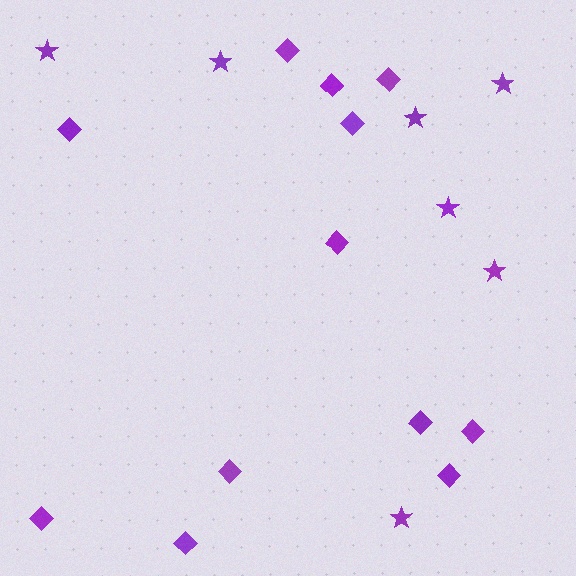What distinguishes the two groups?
There are 2 groups: one group of stars (7) and one group of diamonds (12).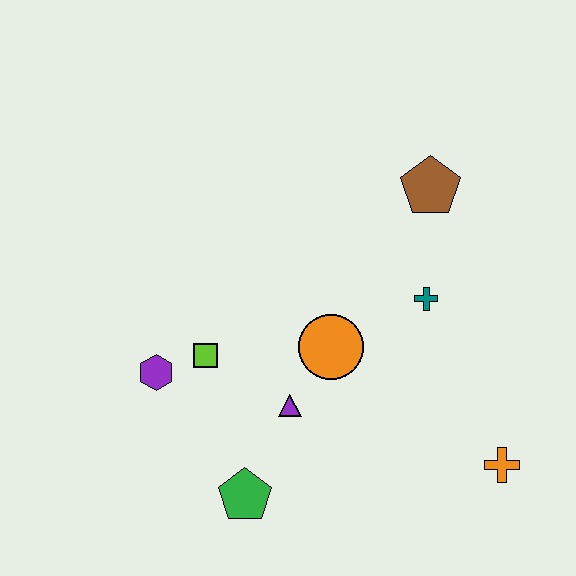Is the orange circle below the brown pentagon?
Yes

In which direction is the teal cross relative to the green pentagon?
The teal cross is above the green pentagon.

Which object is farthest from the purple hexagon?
The orange cross is farthest from the purple hexagon.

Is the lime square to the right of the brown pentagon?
No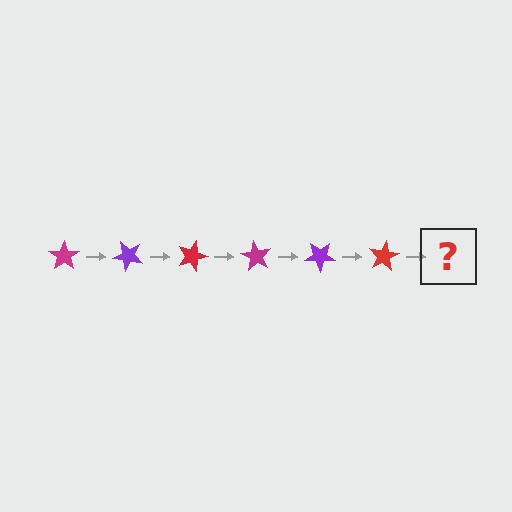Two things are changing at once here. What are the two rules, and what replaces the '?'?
The two rules are that it rotates 45 degrees each step and the color cycles through magenta, purple, and red. The '?' should be a magenta star, rotated 270 degrees from the start.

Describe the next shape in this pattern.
It should be a magenta star, rotated 270 degrees from the start.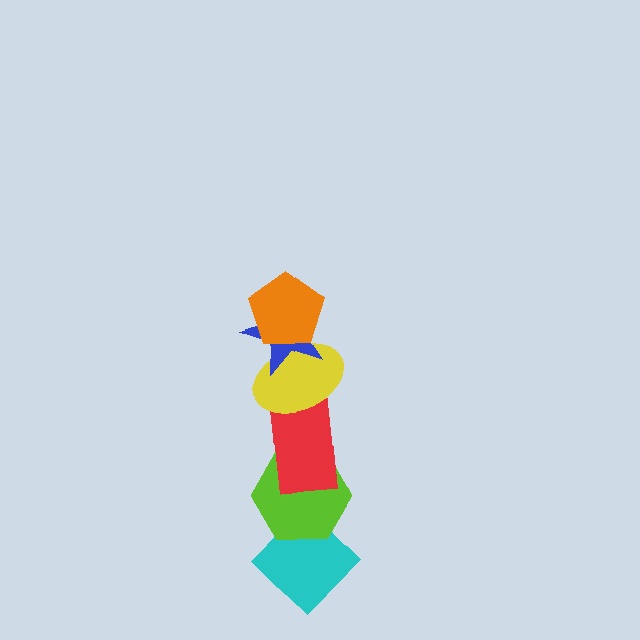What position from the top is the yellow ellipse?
The yellow ellipse is 3rd from the top.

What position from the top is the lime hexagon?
The lime hexagon is 5th from the top.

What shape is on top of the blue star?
The orange pentagon is on top of the blue star.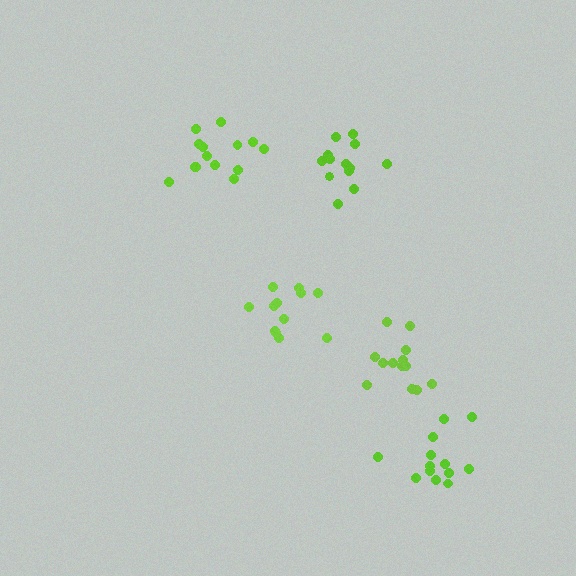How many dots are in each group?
Group 1: 13 dots, Group 2: 13 dots, Group 3: 13 dots, Group 4: 14 dots, Group 5: 12 dots (65 total).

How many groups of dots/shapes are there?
There are 5 groups.